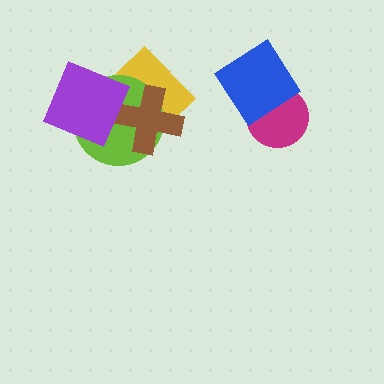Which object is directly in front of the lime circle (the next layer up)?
The brown cross is directly in front of the lime circle.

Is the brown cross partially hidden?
Yes, it is partially covered by another shape.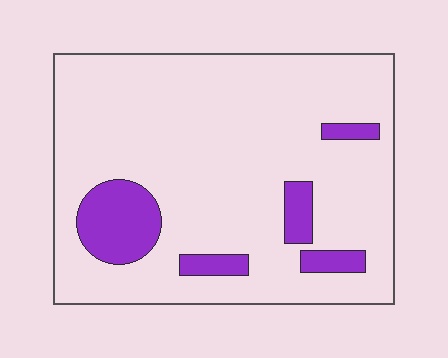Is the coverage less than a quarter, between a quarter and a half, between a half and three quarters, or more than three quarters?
Less than a quarter.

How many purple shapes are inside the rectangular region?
5.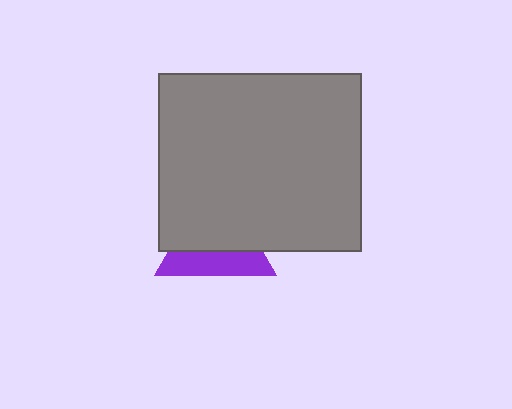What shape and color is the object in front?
The object in front is a gray rectangle.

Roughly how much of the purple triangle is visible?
A small part of it is visible (roughly 40%).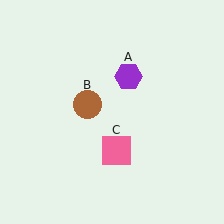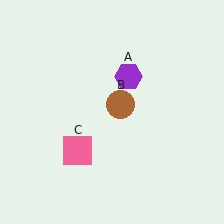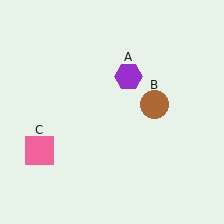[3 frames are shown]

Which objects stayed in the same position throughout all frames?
Purple hexagon (object A) remained stationary.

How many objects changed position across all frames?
2 objects changed position: brown circle (object B), pink square (object C).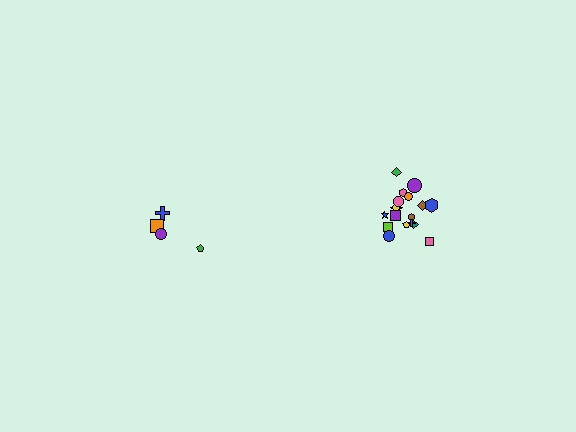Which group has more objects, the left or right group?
The right group.